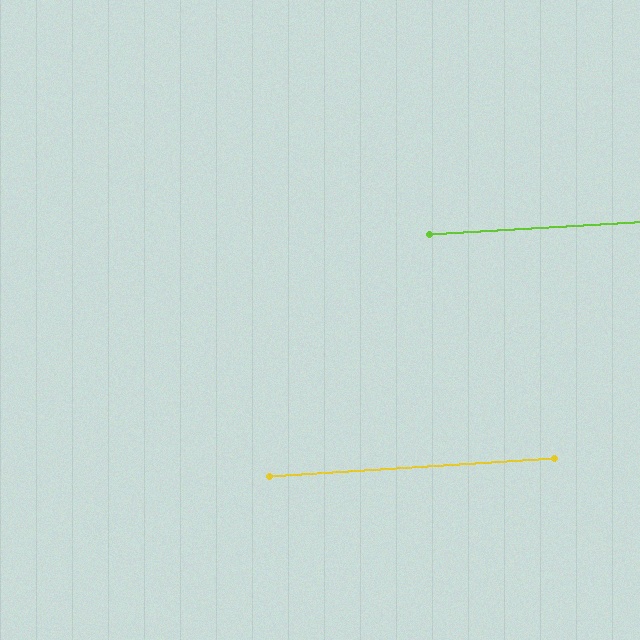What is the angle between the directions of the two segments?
Approximately 0 degrees.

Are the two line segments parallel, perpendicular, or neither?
Parallel — their directions differ by only 0.2°.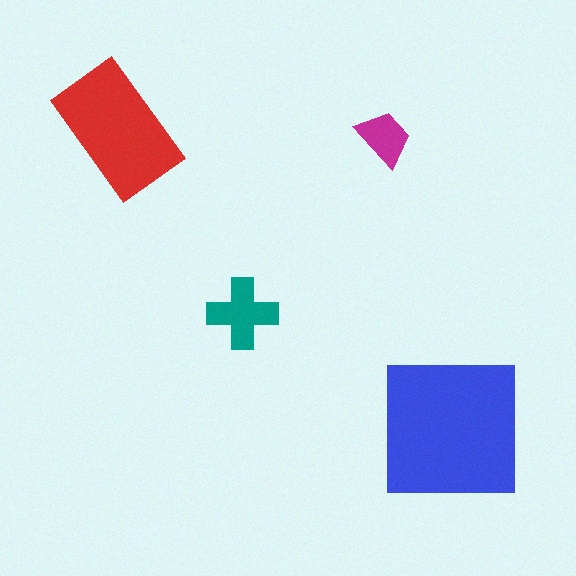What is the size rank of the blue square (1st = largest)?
1st.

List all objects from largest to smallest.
The blue square, the red rectangle, the teal cross, the magenta trapezoid.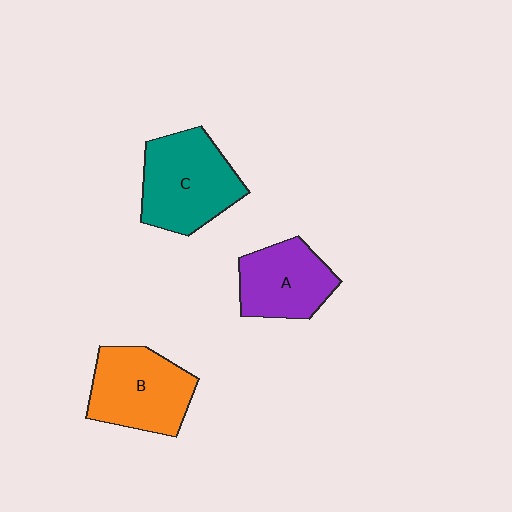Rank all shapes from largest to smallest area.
From largest to smallest: C (teal), B (orange), A (purple).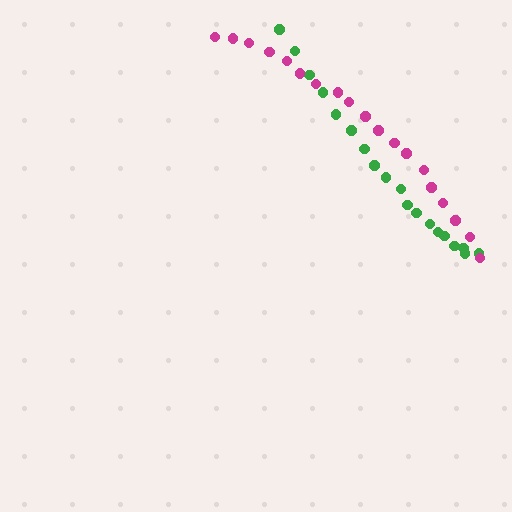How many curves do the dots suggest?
There are 2 distinct paths.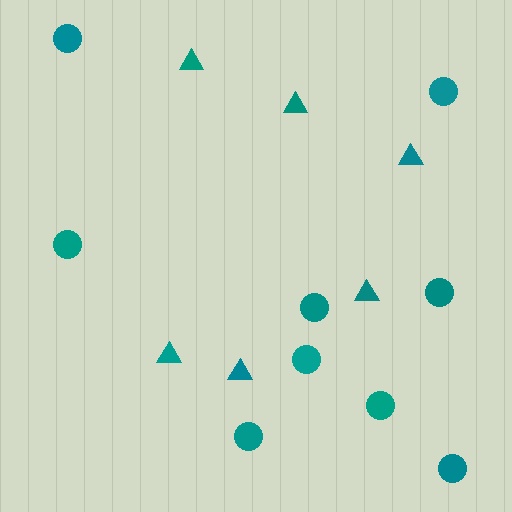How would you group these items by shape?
There are 2 groups: one group of circles (9) and one group of triangles (6).